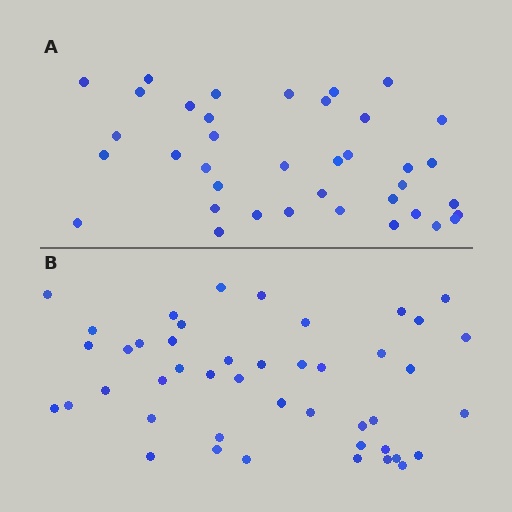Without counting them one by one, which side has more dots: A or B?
Region B (the bottom region) has more dots.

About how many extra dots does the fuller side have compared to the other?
Region B has roughly 8 or so more dots than region A.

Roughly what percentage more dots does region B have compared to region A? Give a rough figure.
About 20% more.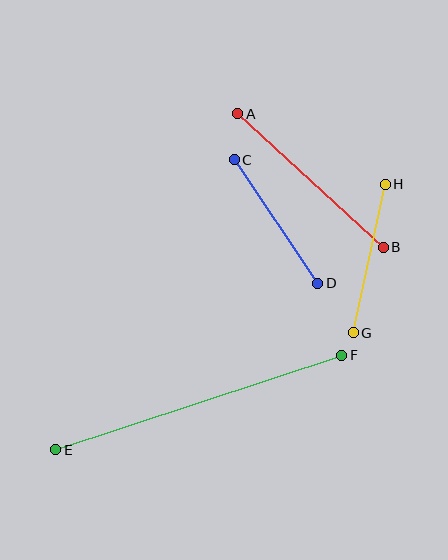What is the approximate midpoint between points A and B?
The midpoint is at approximately (311, 180) pixels.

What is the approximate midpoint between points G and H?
The midpoint is at approximately (369, 259) pixels.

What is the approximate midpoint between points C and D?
The midpoint is at approximately (276, 222) pixels.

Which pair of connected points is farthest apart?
Points E and F are farthest apart.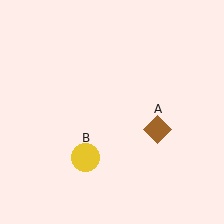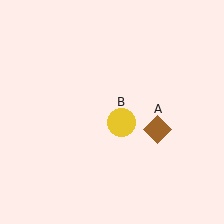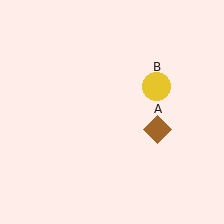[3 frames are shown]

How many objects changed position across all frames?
1 object changed position: yellow circle (object B).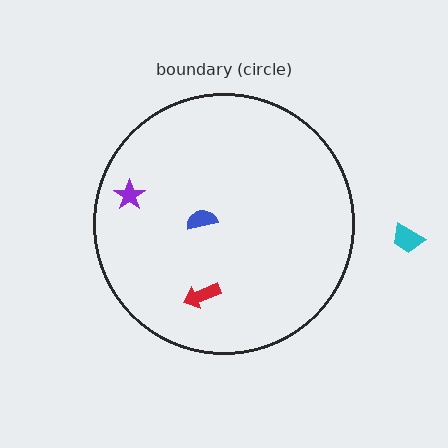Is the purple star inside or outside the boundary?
Inside.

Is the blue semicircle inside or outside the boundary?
Inside.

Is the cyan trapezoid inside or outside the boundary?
Outside.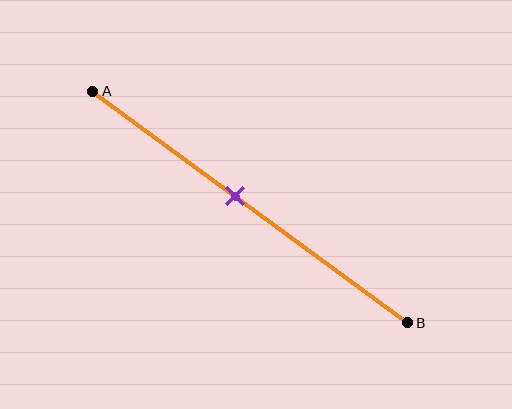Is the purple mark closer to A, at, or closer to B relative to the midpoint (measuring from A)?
The purple mark is closer to point A than the midpoint of segment AB.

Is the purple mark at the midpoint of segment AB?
No, the mark is at about 45% from A, not at the 50% midpoint.